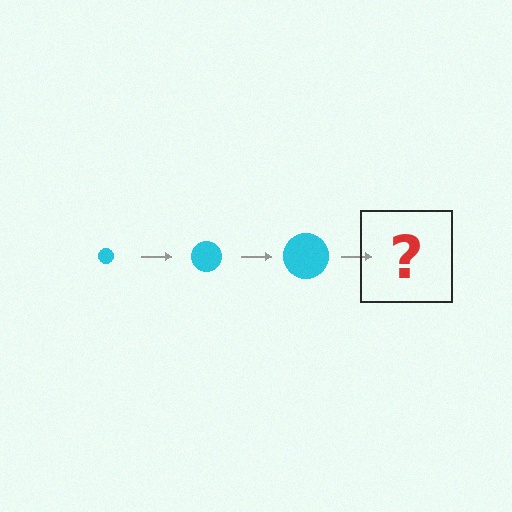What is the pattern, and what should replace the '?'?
The pattern is that the circle gets progressively larger each step. The '?' should be a cyan circle, larger than the previous one.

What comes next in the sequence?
The next element should be a cyan circle, larger than the previous one.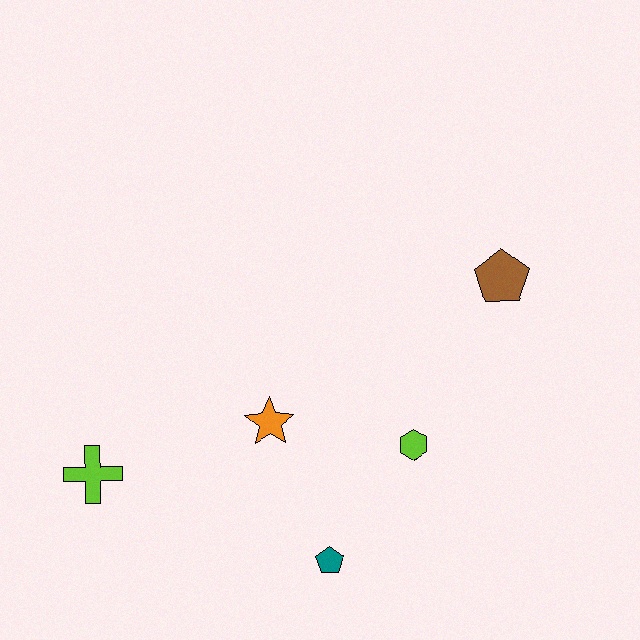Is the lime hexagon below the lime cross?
No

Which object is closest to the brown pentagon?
The lime hexagon is closest to the brown pentagon.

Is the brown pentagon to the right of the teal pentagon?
Yes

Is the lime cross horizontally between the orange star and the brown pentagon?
No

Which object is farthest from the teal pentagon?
The brown pentagon is farthest from the teal pentagon.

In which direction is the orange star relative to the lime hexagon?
The orange star is to the left of the lime hexagon.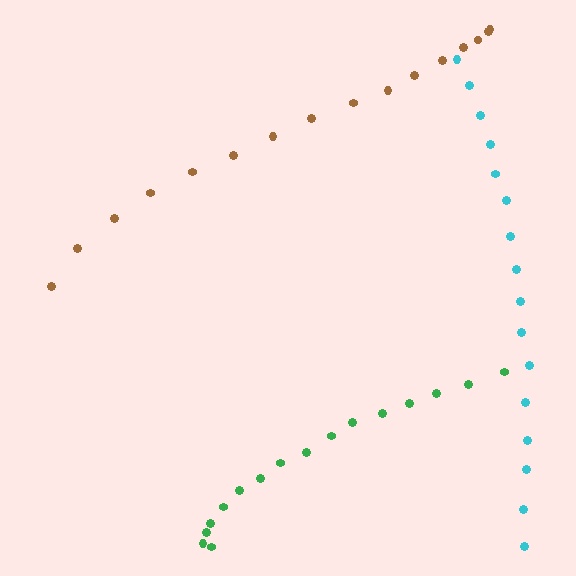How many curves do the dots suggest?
There are 3 distinct paths.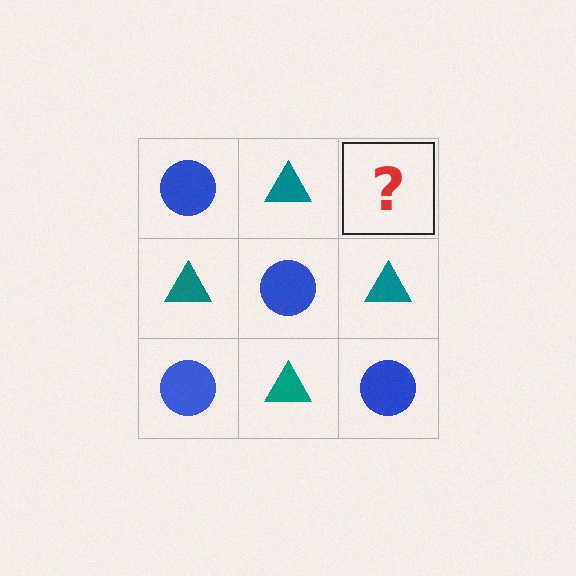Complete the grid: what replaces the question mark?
The question mark should be replaced with a blue circle.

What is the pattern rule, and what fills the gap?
The rule is that it alternates blue circle and teal triangle in a checkerboard pattern. The gap should be filled with a blue circle.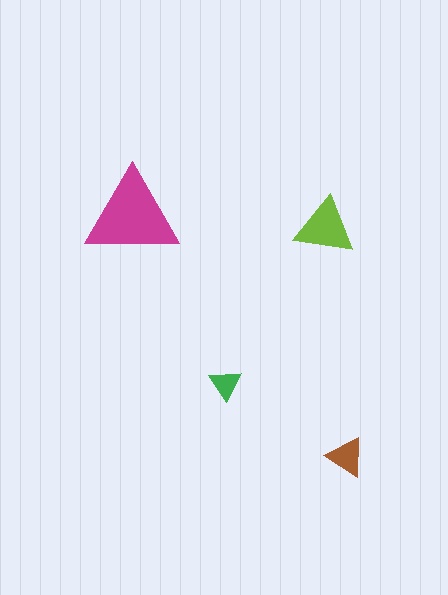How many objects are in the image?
There are 4 objects in the image.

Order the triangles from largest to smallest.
the magenta one, the lime one, the brown one, the green one.